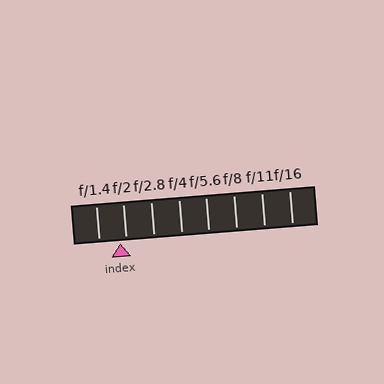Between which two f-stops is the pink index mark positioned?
The index mark is between f/1.4 and f/2.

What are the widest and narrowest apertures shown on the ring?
The widest aperture shown is f/1.4 and the narrowest is f/16.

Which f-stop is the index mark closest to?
The index mark is closest to f/2.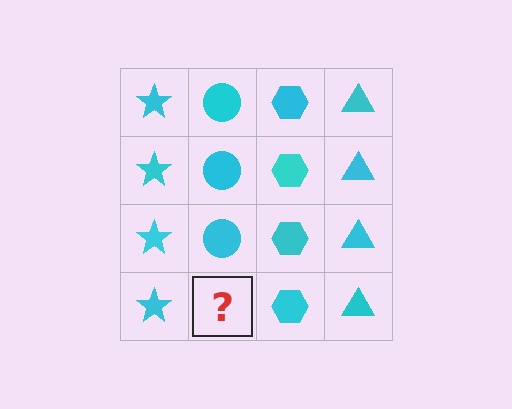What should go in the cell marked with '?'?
The missing cell should contain a cyan circle.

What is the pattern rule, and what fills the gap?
The rule is that each column has a consistent shape. The gap should be filled with a cyan circle.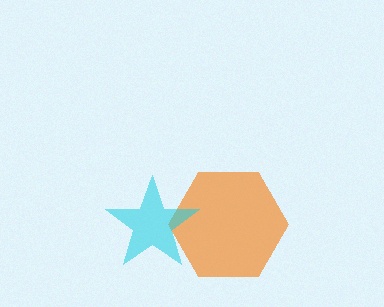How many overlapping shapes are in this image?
There are 2 overlapping shapes in the image.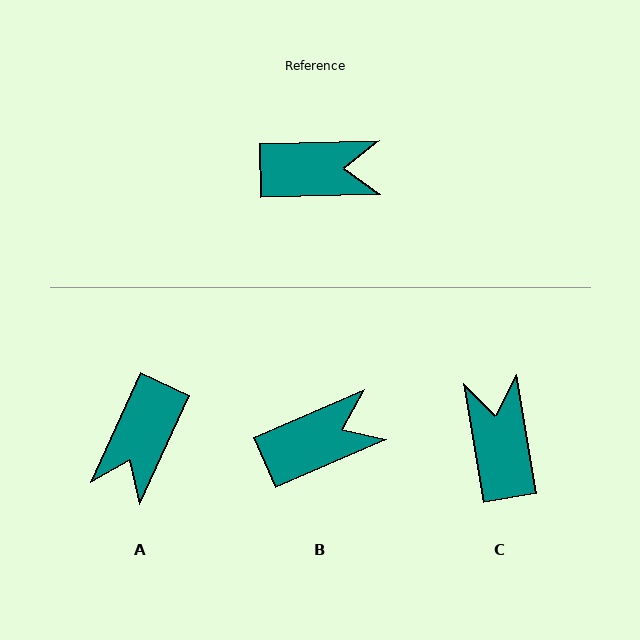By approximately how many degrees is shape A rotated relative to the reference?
Approximately 116 degrees clockwise.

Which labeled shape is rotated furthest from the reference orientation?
A, about 116 degrees away.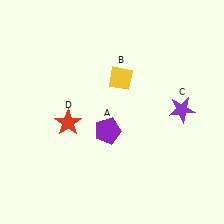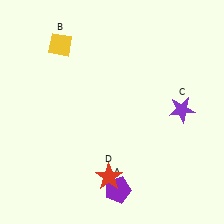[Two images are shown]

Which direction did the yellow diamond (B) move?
The yellow diamond (B) moved left.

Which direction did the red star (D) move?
The red star (D) moved down.